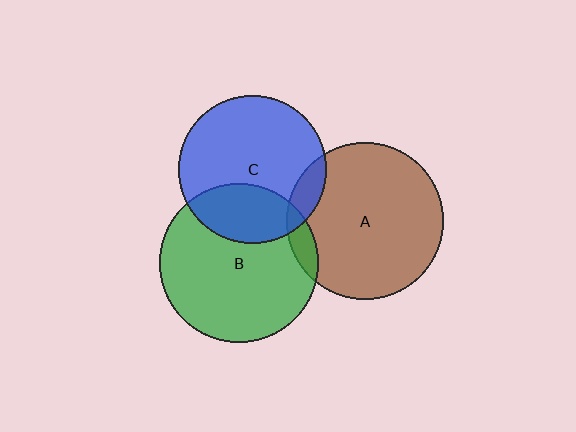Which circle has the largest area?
Circle B (green).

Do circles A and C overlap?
Yes.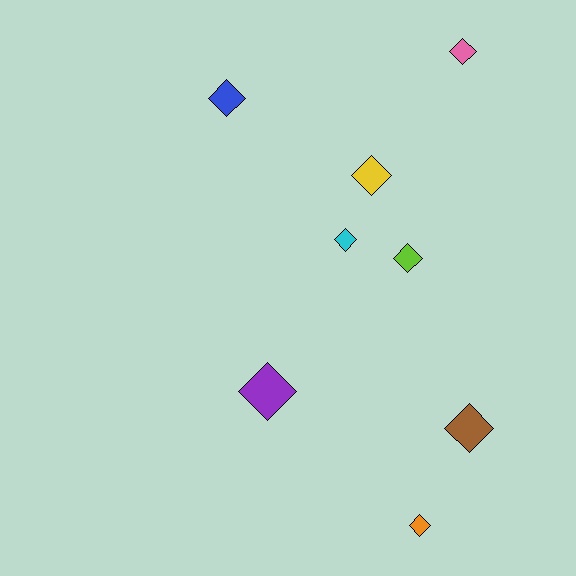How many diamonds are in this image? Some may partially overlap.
There are 8 diamonds.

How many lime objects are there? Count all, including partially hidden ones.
There is 1 lime object.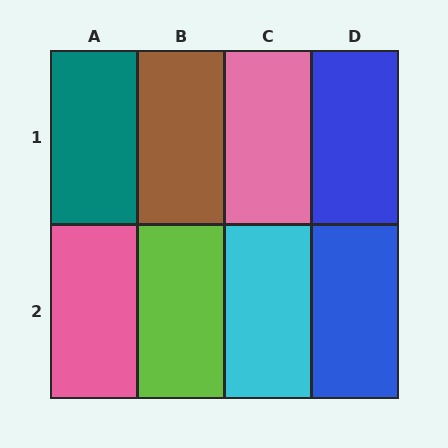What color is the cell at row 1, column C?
Pink.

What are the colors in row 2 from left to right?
Pink, lime, cyan, blue.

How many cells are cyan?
1 cell is cyan.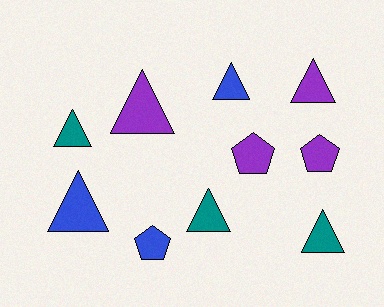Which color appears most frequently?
Purple, with 4 objects.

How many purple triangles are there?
There are 2 purple triangles.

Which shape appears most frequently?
Triangle, with 7 objects.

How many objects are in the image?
There are 10 objects.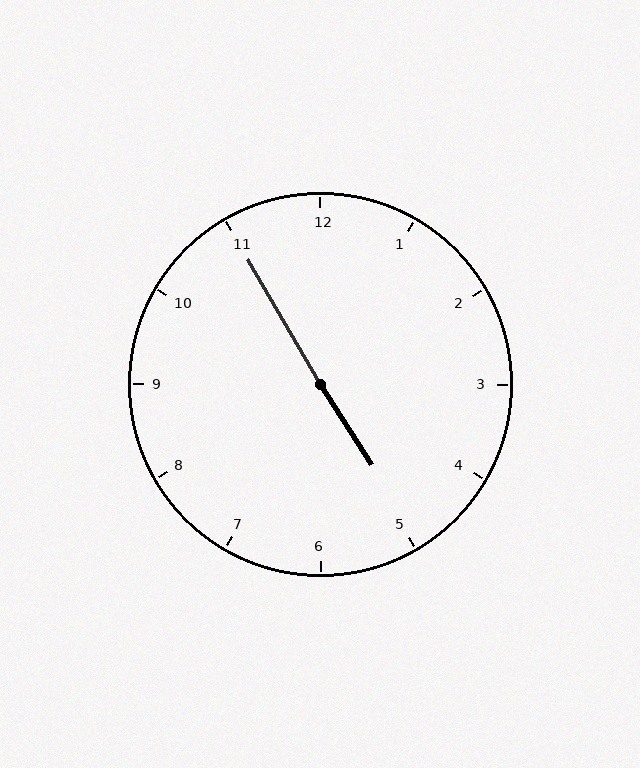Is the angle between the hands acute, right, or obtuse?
It is obtuse.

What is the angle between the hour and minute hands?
Approximately 178 degrees.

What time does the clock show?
4:55.